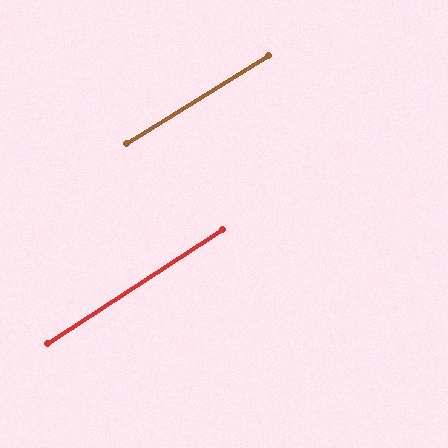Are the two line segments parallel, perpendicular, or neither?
Parallel — their directions differ by only 0.9°.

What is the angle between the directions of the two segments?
Approximately 1 degree.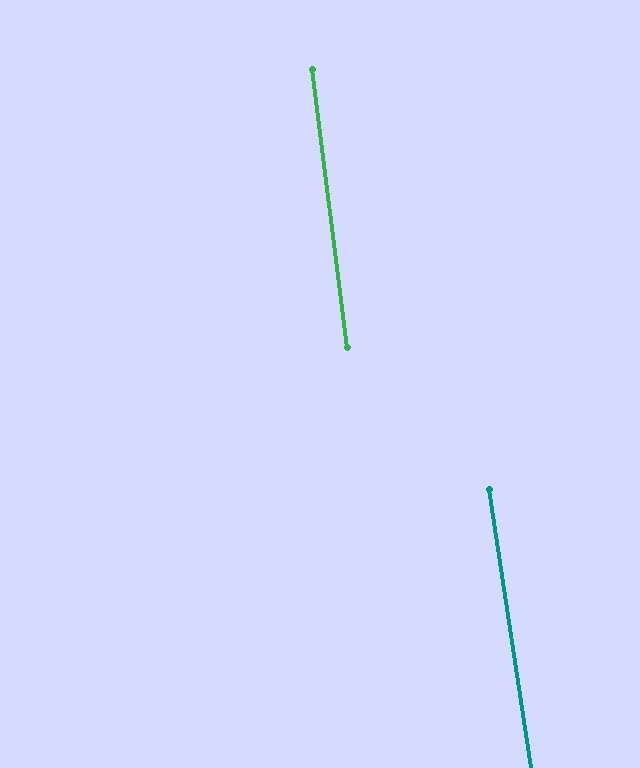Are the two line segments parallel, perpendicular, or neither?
Parallel — their directions differ by only 1.5°.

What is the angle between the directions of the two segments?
Approximately 1 degree.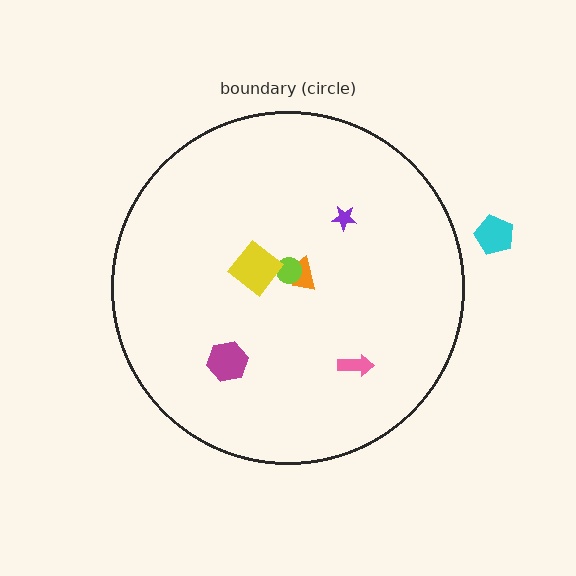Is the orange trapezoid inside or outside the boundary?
Inside.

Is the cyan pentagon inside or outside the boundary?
Outside.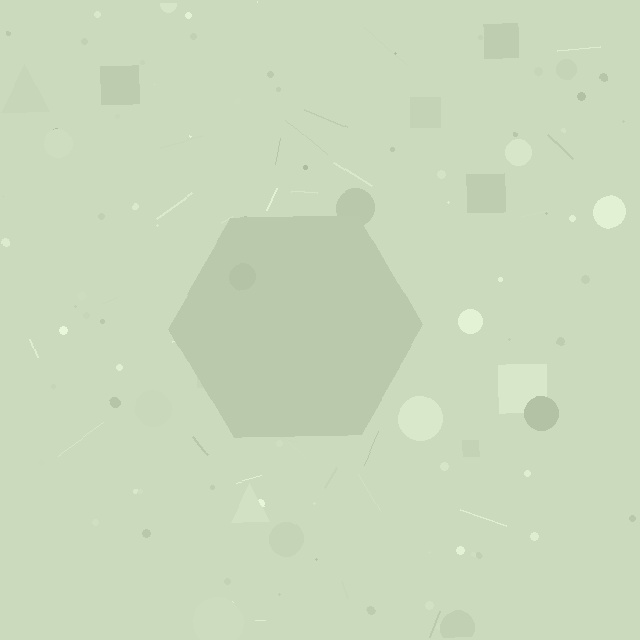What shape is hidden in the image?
A hexagon is hidden in the image.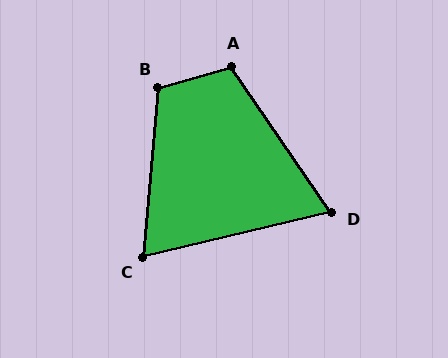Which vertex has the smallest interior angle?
D, at approximately 69 degrees.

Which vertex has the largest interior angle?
B, at approximately 111 degrees.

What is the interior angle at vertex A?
Approximately 108 degrees (obtuse).